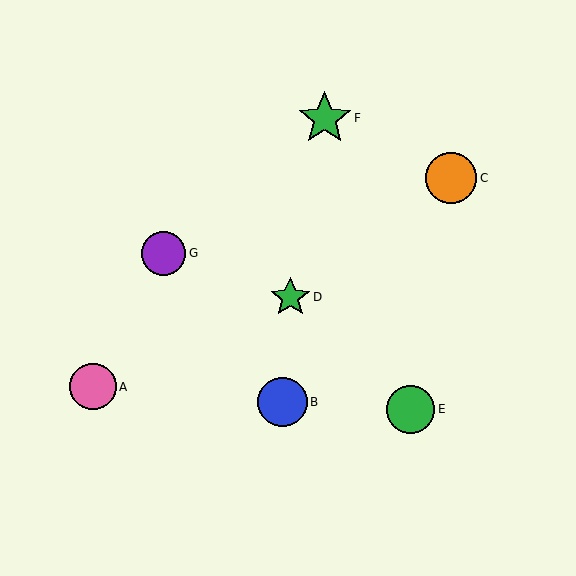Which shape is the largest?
The green star (labeled F) is the largest.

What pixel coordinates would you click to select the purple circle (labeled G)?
Click at (163, 253) to select the purple circle G.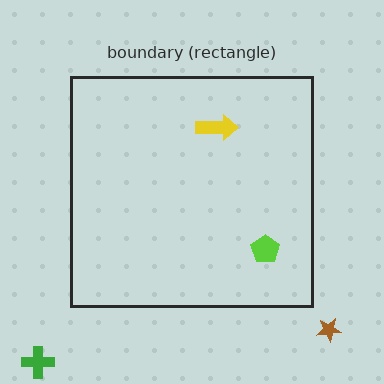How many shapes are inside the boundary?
2 inside, 2 outside.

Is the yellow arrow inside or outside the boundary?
Inside.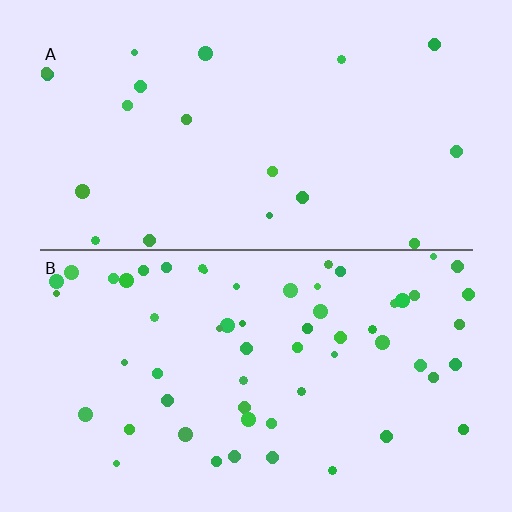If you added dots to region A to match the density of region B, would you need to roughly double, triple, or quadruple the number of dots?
Approximately triple.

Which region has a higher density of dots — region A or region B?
B (the bottom).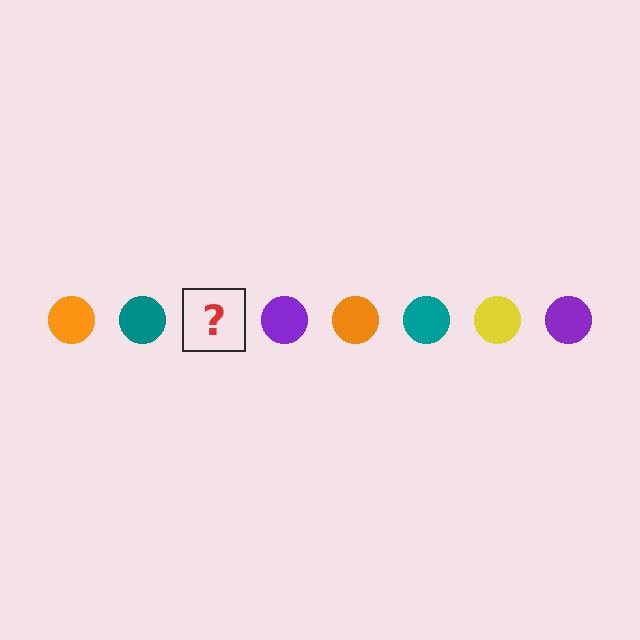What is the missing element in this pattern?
The missing element is a yellow circle.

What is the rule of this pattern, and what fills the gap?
The rule is that the pattern cycles through orange, teal, yellow, purple circles. The gap should be filled with a yellow circle.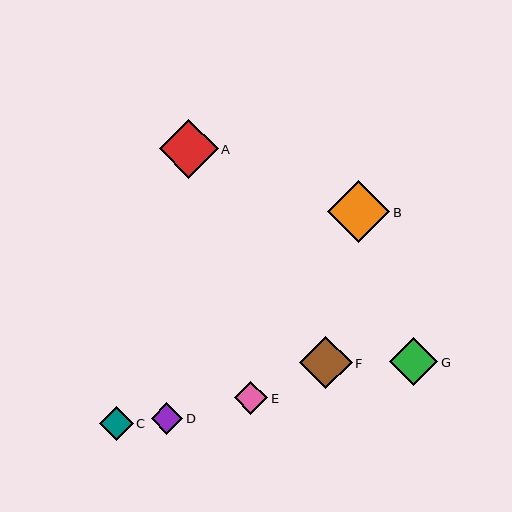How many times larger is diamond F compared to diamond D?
Diamond F is approximately 1.7 times the size of diamond D.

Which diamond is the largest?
Diamond B is the largest with a size of approximately 62 pixels.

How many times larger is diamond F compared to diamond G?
Diamond F is approximately 1.1 times the size of diamond G.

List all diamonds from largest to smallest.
From largest to smallest: B, A, F, G, C, E, D.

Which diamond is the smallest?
Diamond D is the smallest with a size of approximately 32 pixels.